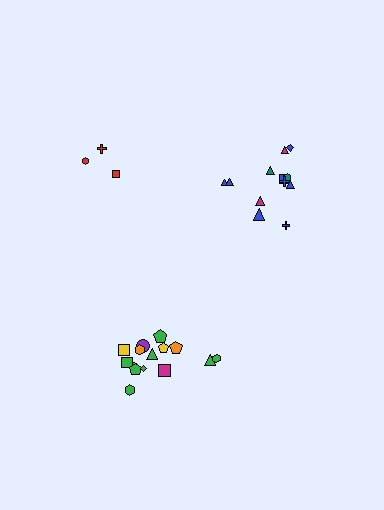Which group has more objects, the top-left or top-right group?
The top-right group.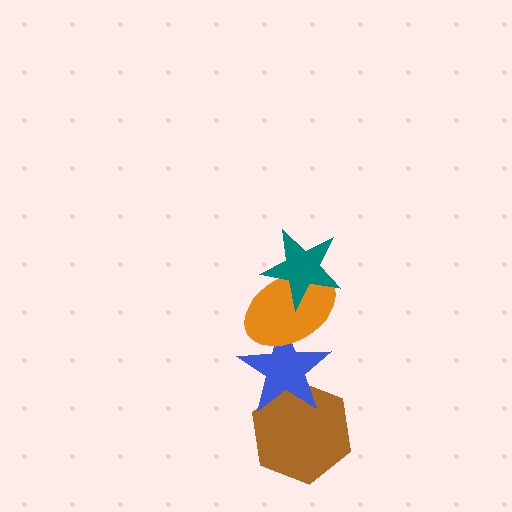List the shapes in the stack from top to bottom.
From top to bottom: the teal star, the orange ellipse, the blue star, the brown hexagon.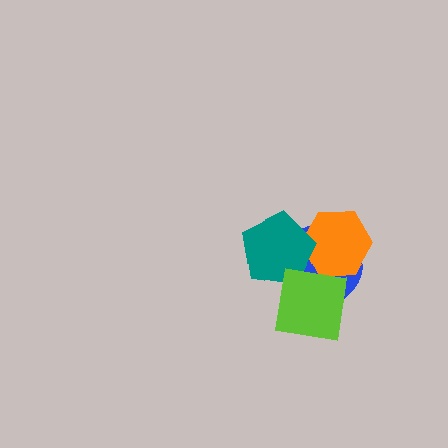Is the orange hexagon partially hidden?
Yes, it is partially covered by another shape.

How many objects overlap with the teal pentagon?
3 objects overlap with the teal pentagon.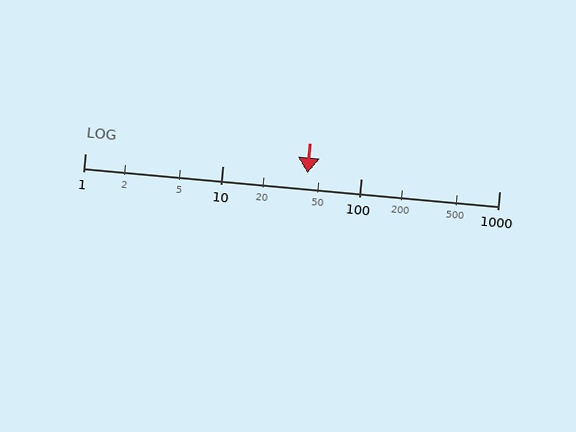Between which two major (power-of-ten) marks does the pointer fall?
The pointer is between 10 and 100.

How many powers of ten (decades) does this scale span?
The scale spans 3 decades, from 1 to 1000.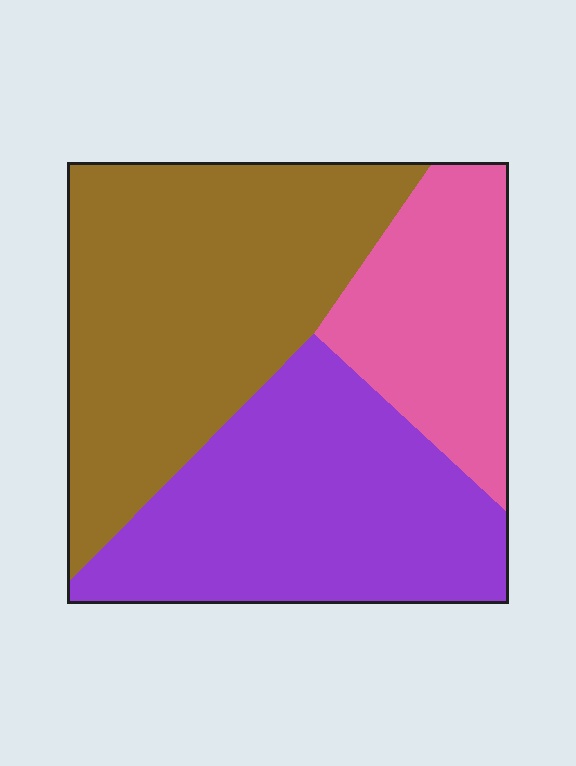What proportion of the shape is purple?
Purple takes up between a quarter and a half of the shape.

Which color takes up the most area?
Brown, at roughly 45%.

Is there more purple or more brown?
Brown.